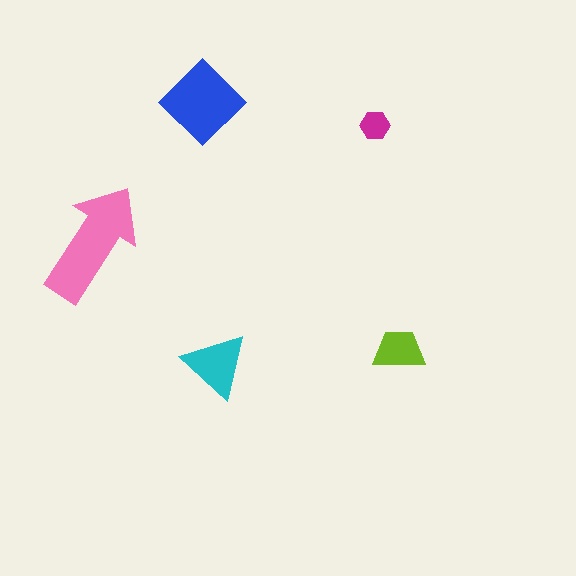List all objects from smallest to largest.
The magenta hexagon, the lime trapezoid, the cyan triangle, the blue diamond, the pink arrow.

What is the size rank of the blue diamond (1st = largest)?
2nd.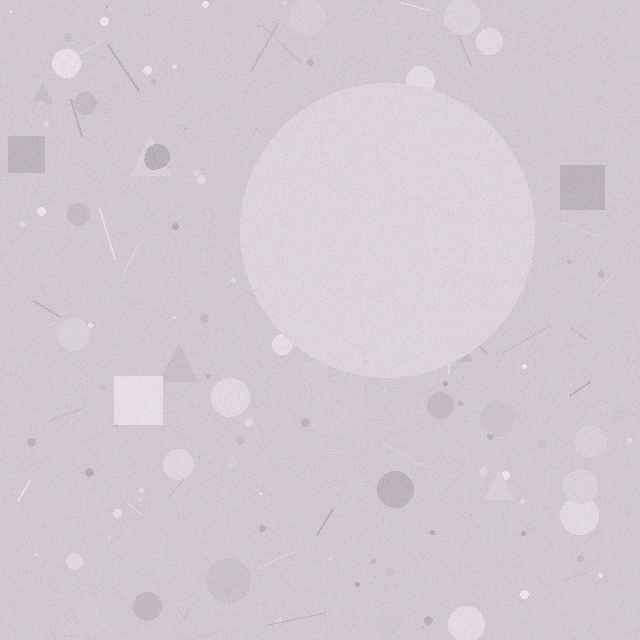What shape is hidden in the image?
A circle is hidden in the image.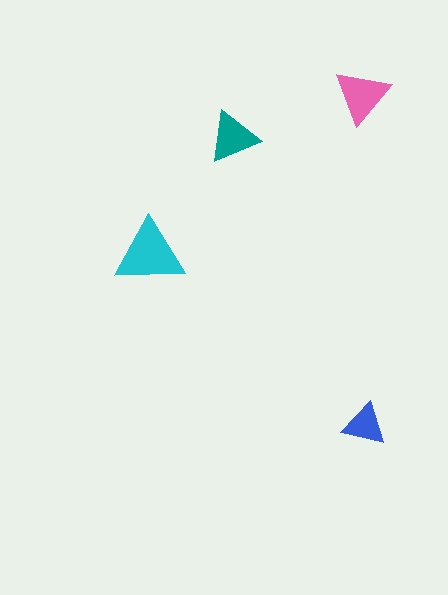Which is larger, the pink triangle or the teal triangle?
The pink one.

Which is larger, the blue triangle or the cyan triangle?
The cyan one.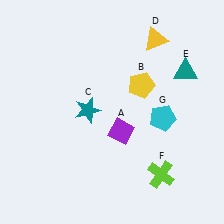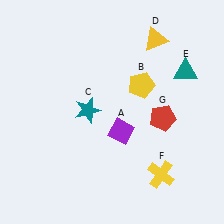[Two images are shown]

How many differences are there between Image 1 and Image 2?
There are 2 differences between the two images.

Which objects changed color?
F changed from lime to yellow. G changed from cyan to red.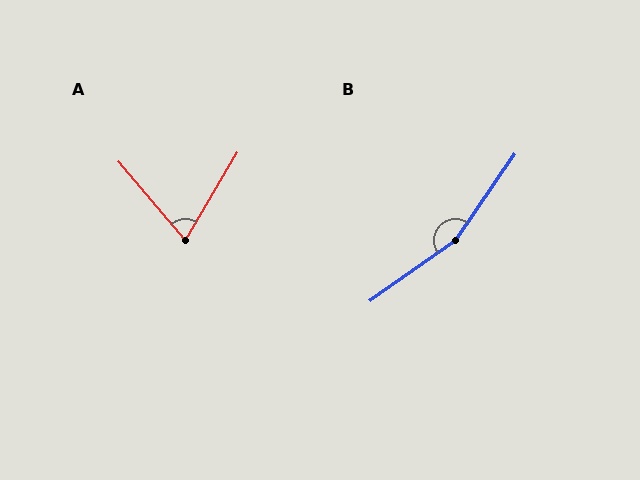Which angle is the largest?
B, at approximately 160 degrees.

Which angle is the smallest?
A, at approximately 71 degrees.